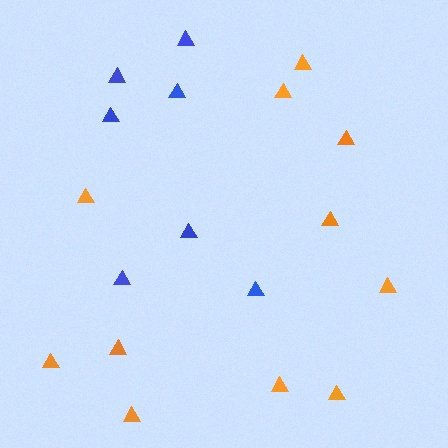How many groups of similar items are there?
There are 2 groups: one group of orange triangles (11) and one group of blue triangles (7).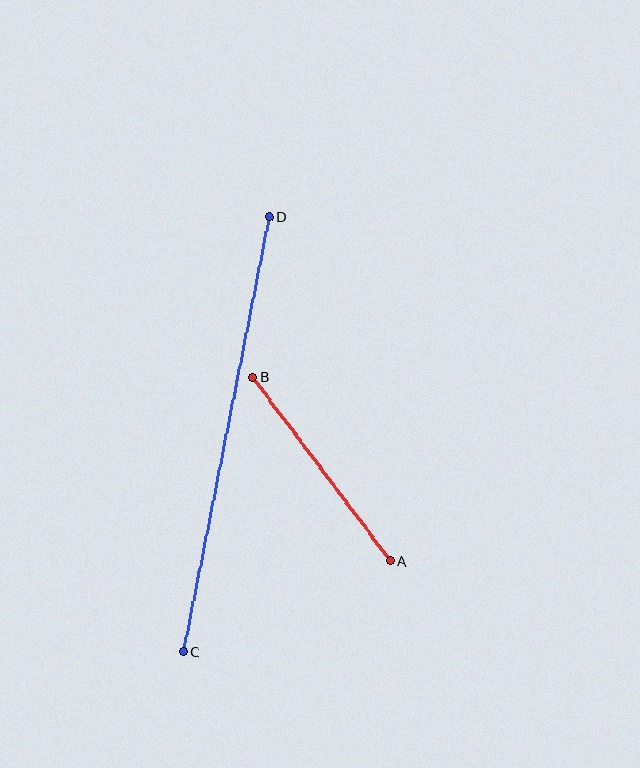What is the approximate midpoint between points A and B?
The midpoint is at approximately (321, 469) pixels.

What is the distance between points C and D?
The distance is approximately 444 pixels.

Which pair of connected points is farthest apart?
Points C and D are farthest apart.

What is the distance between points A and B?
The distance is approximately 229 pixels.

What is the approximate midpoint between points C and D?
The midpoint is at approximately (226, 434) pixels.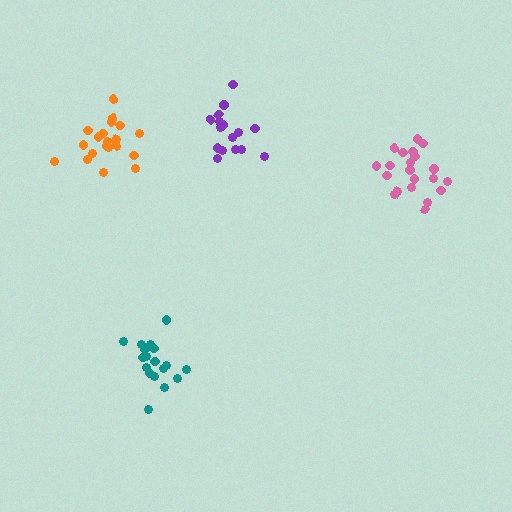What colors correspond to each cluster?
The clusters are colored: teal, purple, orange, pink.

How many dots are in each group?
Group 1: 18 dots, Group 2: 16 dots, Group 3: 21 dots, Group 4: 21 dots (76 total).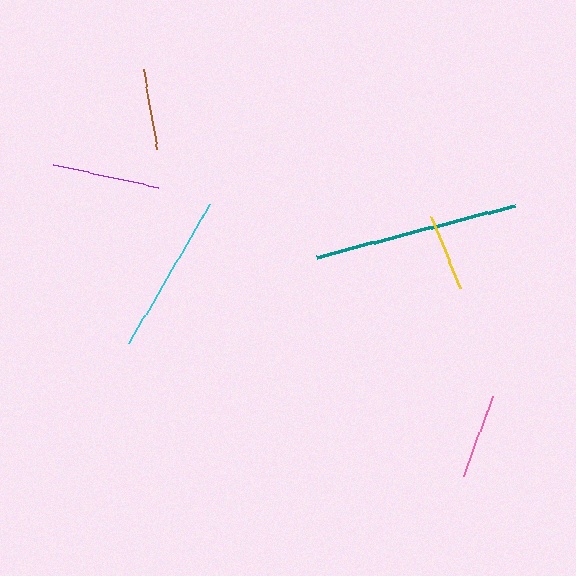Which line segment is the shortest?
The yellow line is the shortest at approximately 77 pixels.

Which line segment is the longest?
The teal line is the longest at approximately 206 pixels.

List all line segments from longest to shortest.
From longest to shortest: teal, cyan, purple, pink, brown, yellow.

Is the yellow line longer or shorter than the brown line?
The brown line is longer than the yellow line.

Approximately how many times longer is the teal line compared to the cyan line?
The teal line is approximately 1.3 times the length of the cyan line.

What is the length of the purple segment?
The purple segment is approximately 106 pixels long.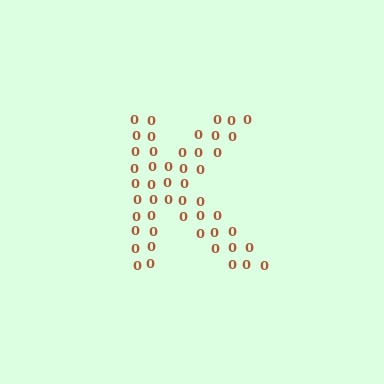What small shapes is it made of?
It is made of small digit 0's.